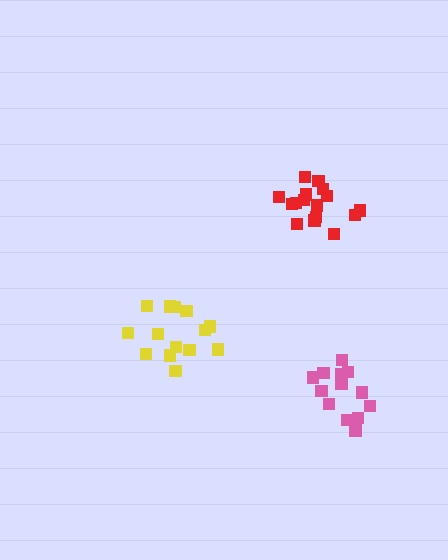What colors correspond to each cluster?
The clusters are colored: yellow, pink, red.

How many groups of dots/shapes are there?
There are 3 groups.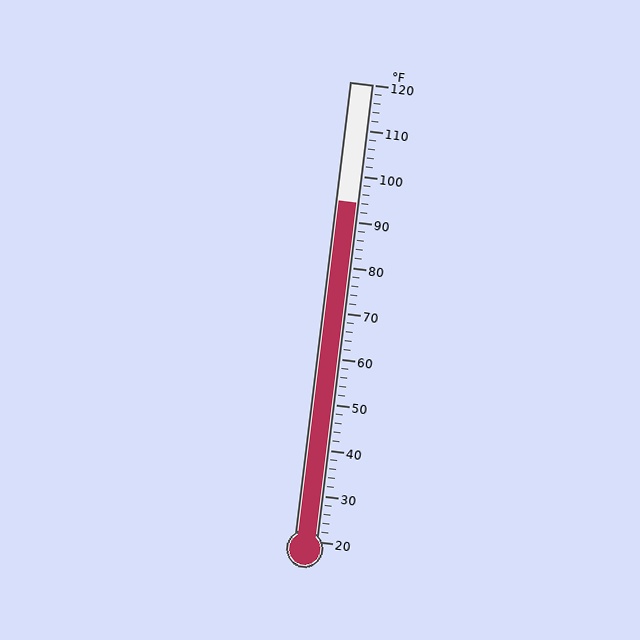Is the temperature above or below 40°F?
The temperature is above 40°F.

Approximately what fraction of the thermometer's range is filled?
The thermometer is filled to approximately 75% of its range.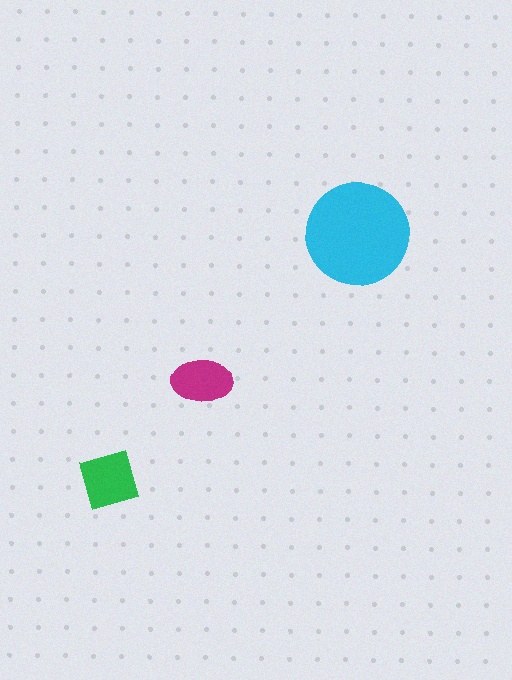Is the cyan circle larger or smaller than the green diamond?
Larger.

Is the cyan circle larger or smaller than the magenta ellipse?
Larger.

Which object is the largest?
The cyan circle.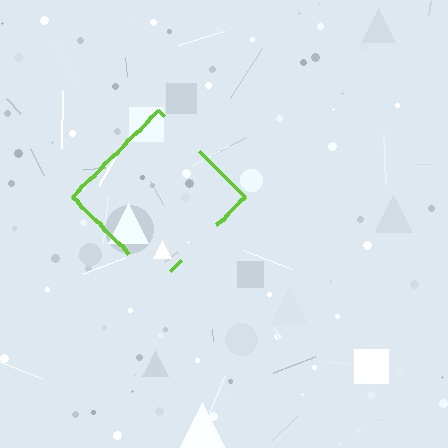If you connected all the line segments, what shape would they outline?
They would outline a diamond.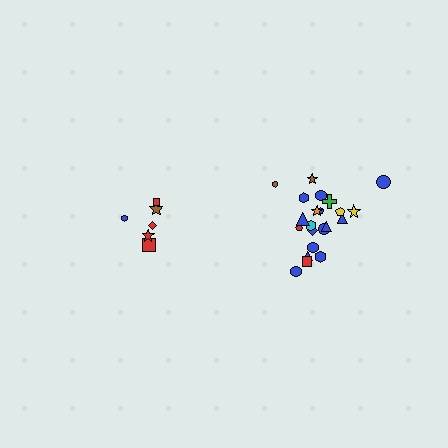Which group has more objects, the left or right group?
The right group.